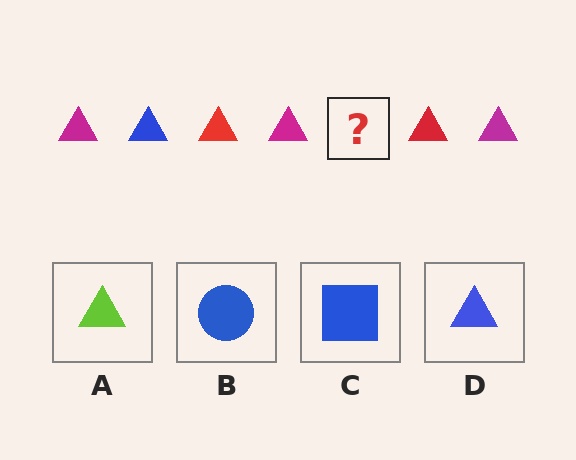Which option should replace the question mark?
Option D.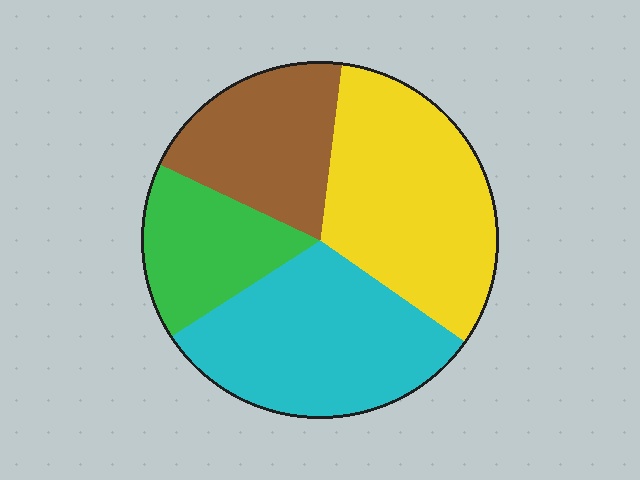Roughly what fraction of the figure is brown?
Brown takes up about one fifth (1/5) of the figure.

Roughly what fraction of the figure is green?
Green covers roughly 15% of the figure.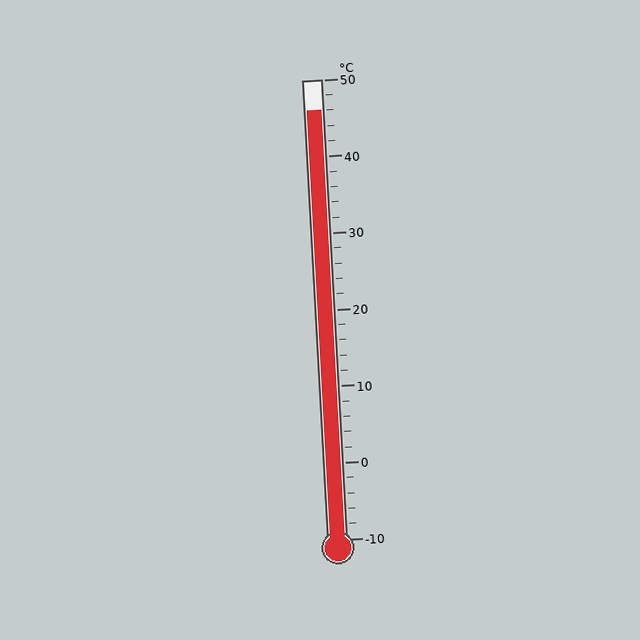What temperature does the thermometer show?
The thermometer shows approximately 46°C.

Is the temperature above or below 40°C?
The temperature is above 40°C.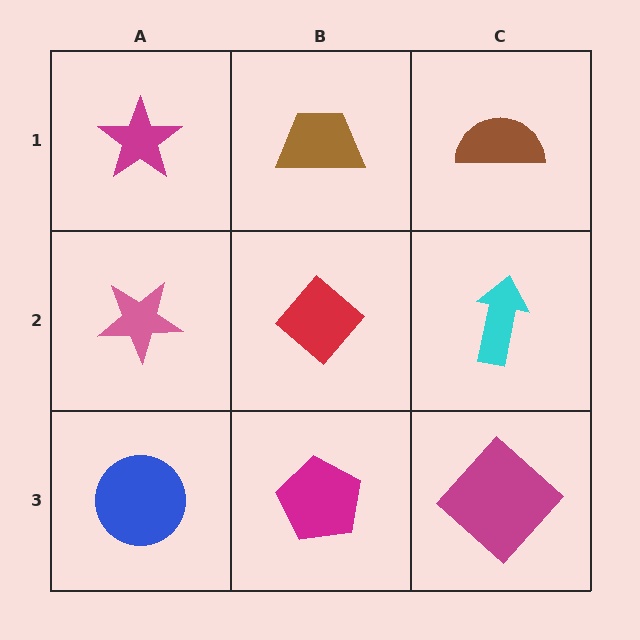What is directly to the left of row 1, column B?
A magenta star.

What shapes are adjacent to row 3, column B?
A red diamond (row 2, column B), a blue circle (row 3, column A), a magenta diamond (row 3, column C).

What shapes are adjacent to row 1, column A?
A pink star (row 2, column A), a brown trapezoid (row 1, column B).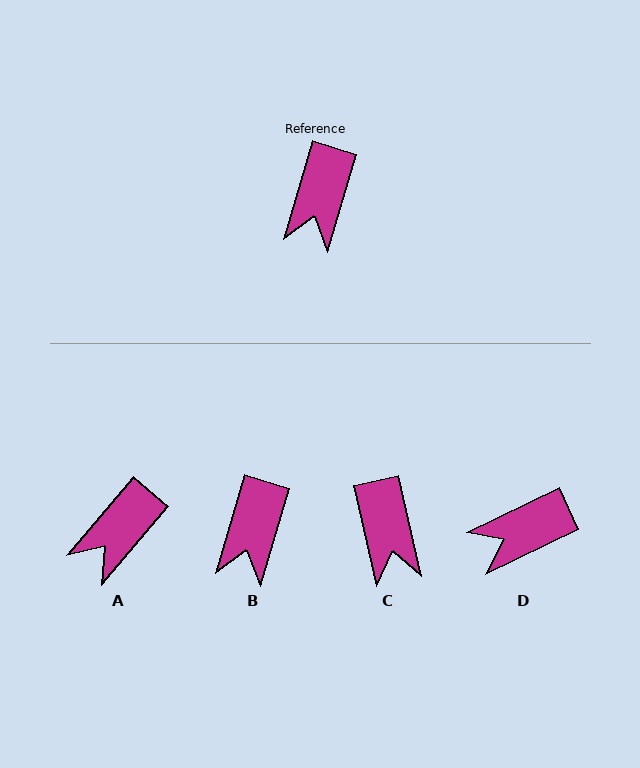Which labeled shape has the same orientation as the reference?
B.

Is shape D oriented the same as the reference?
No, it is off by about 48 degrees.